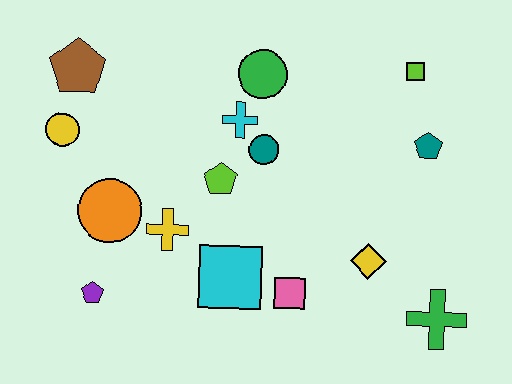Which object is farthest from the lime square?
The purple pentagon is farthest from the lime square.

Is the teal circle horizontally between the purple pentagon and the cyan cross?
No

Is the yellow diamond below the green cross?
No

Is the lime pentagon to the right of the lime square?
No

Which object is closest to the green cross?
The yellow diamond is closest to the green cross.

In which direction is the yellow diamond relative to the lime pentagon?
The yellow diamond is to the right of the lime pentagon.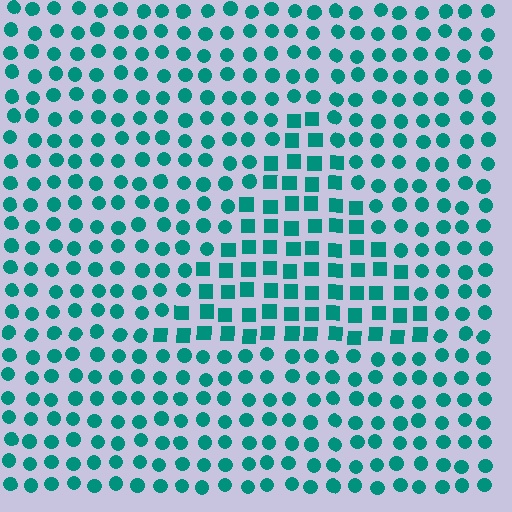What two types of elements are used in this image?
The image uses squares inside the triangle region and circles outside it.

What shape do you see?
I see a triangle.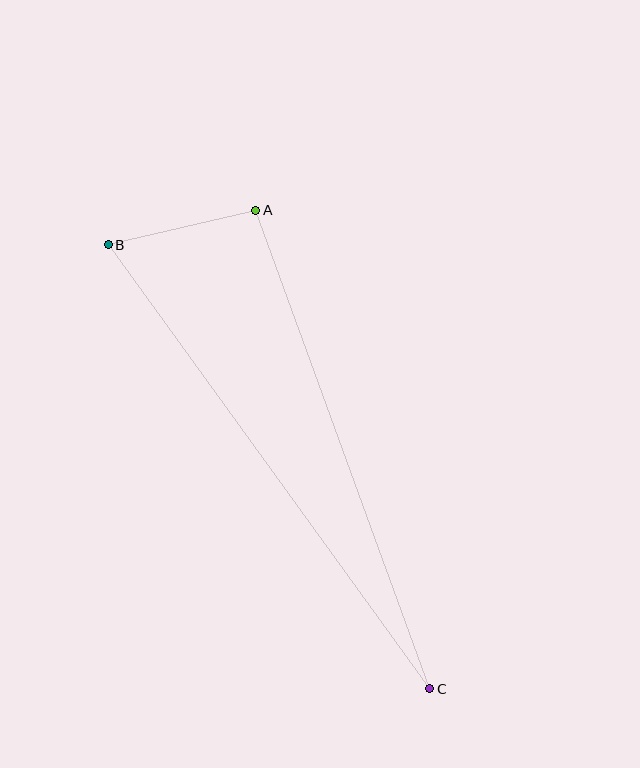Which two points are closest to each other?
Points A and B are closest to each other.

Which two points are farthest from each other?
Points B and C are farthest from each other.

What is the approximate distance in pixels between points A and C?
The distance between A and C is approximately 509 pixels.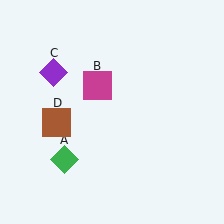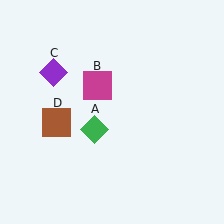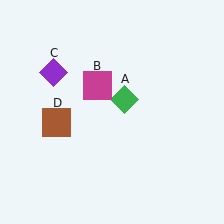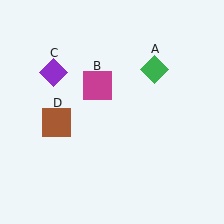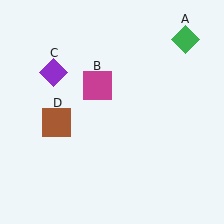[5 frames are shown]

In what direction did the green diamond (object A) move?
The green diamond (object A) moved up and to the right.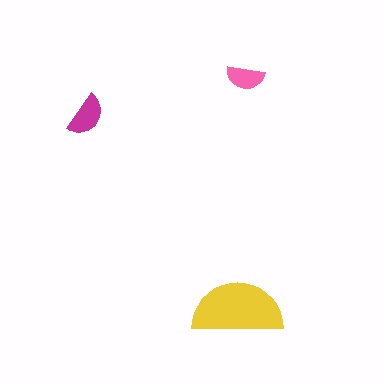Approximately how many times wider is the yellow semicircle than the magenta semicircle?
About 2 times wider.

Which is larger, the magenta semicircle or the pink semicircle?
The magenta one.